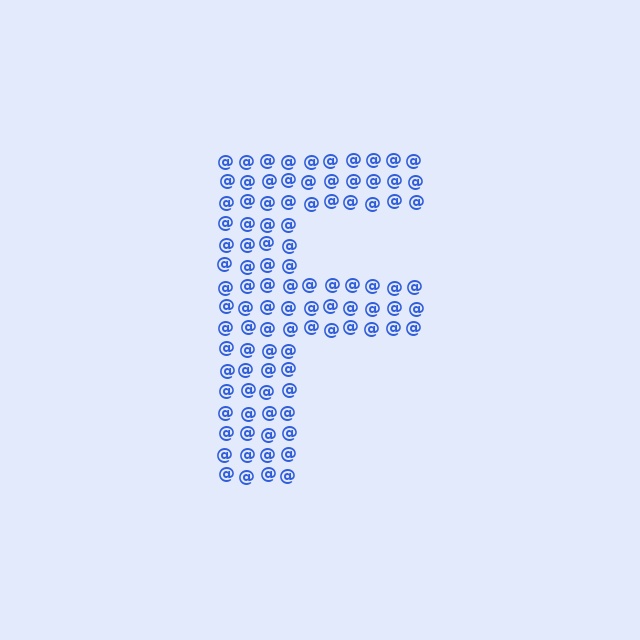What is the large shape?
The large shape is the letter F.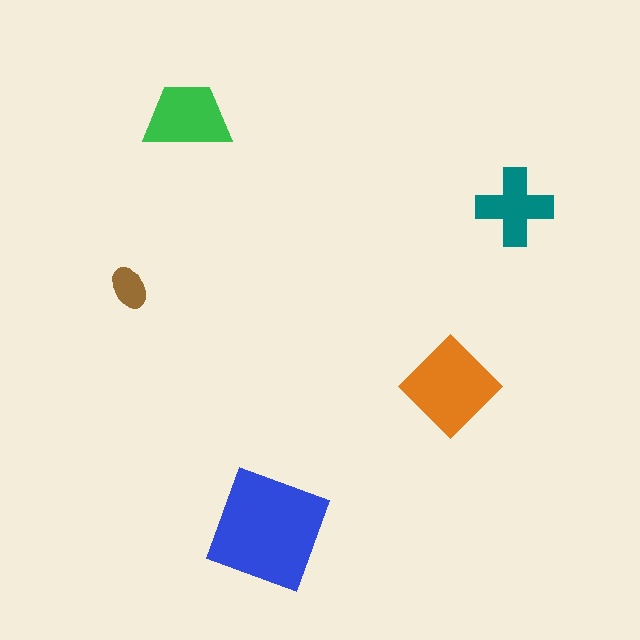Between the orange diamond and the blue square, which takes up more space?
The blue square.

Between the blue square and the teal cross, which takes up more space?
The blue square.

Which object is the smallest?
The brown ellipse.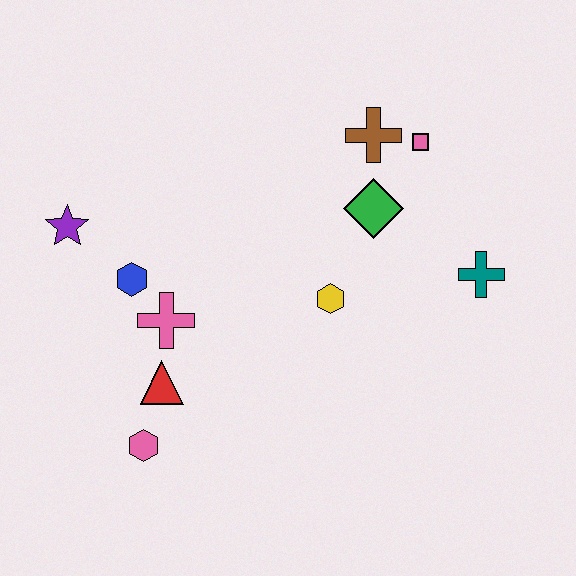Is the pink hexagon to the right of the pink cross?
No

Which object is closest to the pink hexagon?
The red triangle is closest to the pink hexagon.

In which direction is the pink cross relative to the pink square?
The pink cross is to the left of the pink square.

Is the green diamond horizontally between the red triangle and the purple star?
No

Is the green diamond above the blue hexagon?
Yes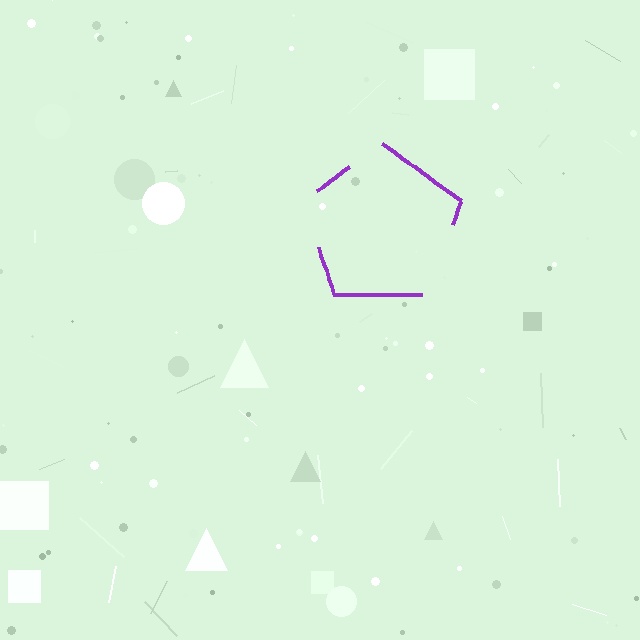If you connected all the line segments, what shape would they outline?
They would outline a pentagon.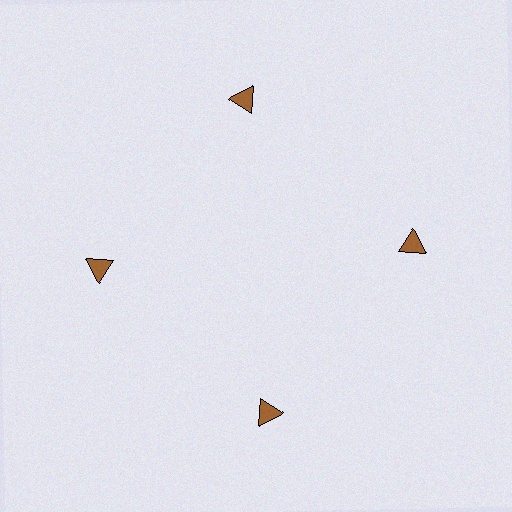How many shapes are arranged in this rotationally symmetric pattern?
There are 4 shapes, arranged in 4 groups of 1.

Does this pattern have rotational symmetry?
Yes, this pattern has 4-fold rotational symmetry. It looks the same after rotating 90 degrees around the center.